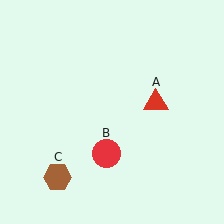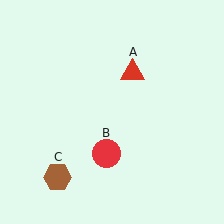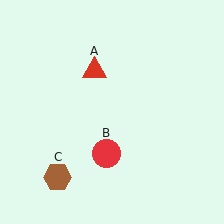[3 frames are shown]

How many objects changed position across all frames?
1 object changed position: red triangle (object A).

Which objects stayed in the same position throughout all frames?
Red circle (object B) and brown hexagon (object C) remained stationary.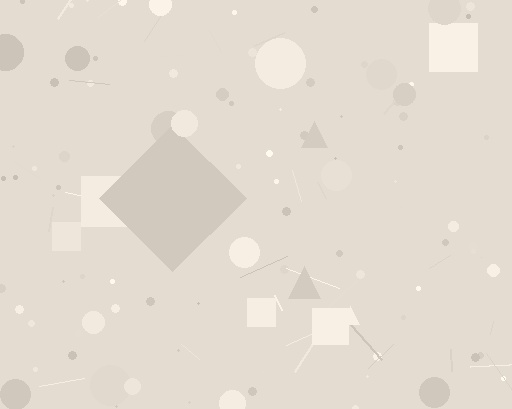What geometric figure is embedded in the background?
A diamond is embedded in the background.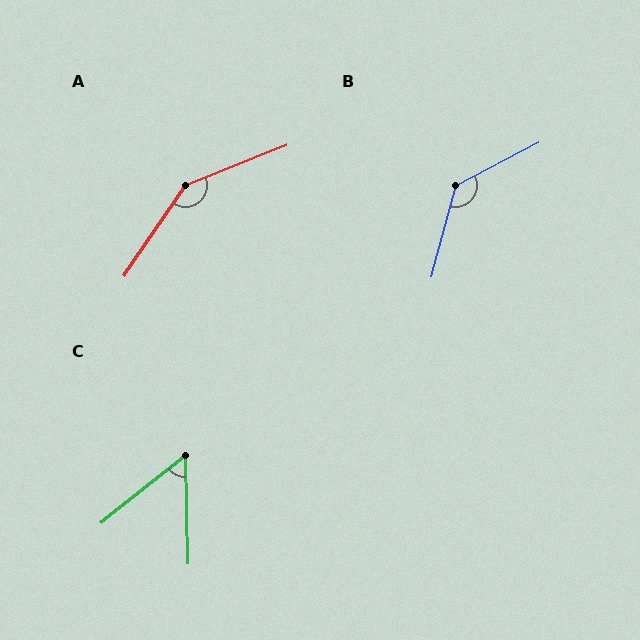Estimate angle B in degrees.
Approximately 133 degrees.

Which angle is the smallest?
C, at approximately 53 degrees.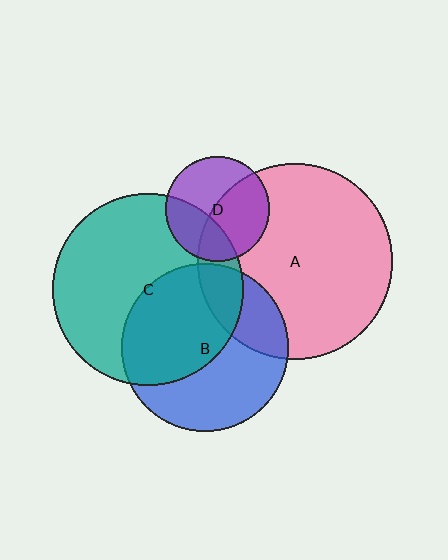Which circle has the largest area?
Circle A (pink).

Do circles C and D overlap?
Yes.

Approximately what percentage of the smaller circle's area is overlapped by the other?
Approximately 30%.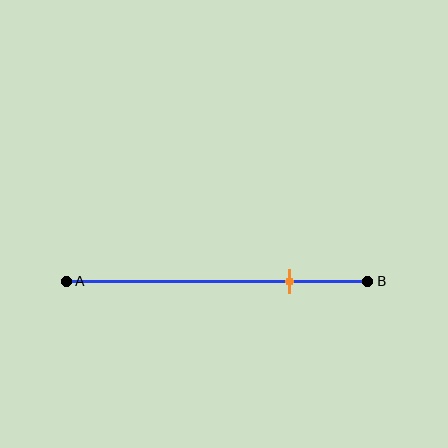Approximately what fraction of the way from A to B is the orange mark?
The orange mark is approximately 75% of the way from A to B.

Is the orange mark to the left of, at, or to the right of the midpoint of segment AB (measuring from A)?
The orange mark is to the right of the midpoint of segment AB.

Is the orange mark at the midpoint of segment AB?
No, the mark is at about 75% from A, not at the 50% midpoint.